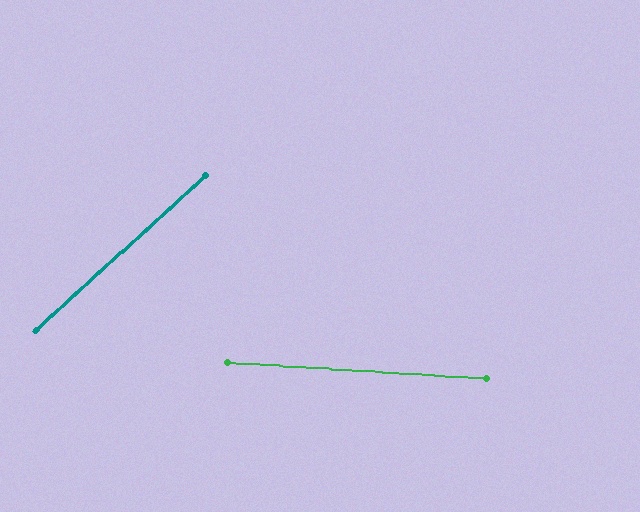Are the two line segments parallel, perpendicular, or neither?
Neither parallel nor perpendicular — they differ by about 46°.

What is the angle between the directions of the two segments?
Approximately 46 degrees.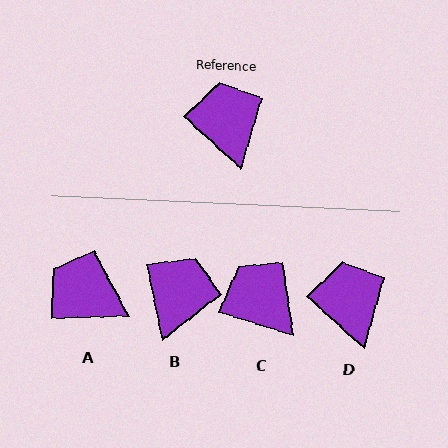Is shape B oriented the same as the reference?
No, it is off by about 36 degrees.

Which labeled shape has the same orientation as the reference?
D.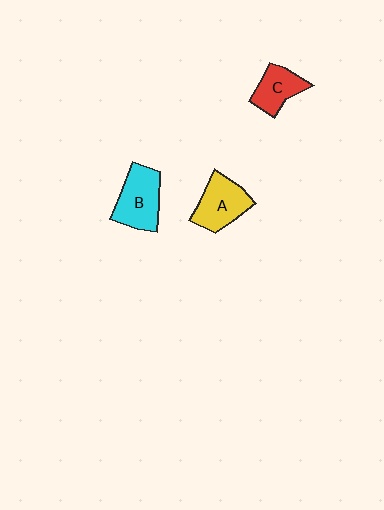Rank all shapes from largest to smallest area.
From largest to smallest: B (cyan), A (yellow), C (red).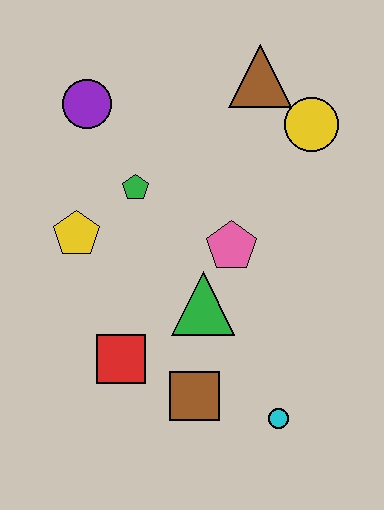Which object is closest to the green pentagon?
The yellow pentagon is closest to the green pentagon.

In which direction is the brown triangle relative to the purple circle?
The brown triangle is to the right of the purple circle.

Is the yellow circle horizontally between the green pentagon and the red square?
No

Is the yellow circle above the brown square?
Yes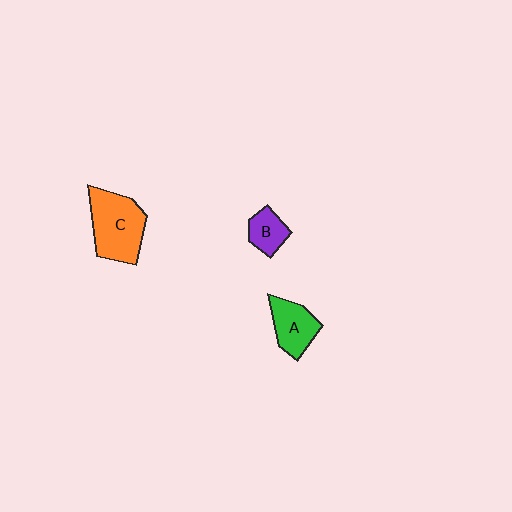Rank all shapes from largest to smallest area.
From largest to smallest: C (orange), A (green), B (purple).